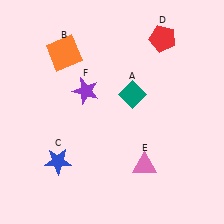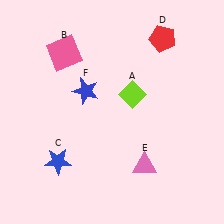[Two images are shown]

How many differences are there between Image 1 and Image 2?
There are 3 differences between the two images.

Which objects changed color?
A changed from teal to lime. B changed from orange to pink. F changed from purple to blue.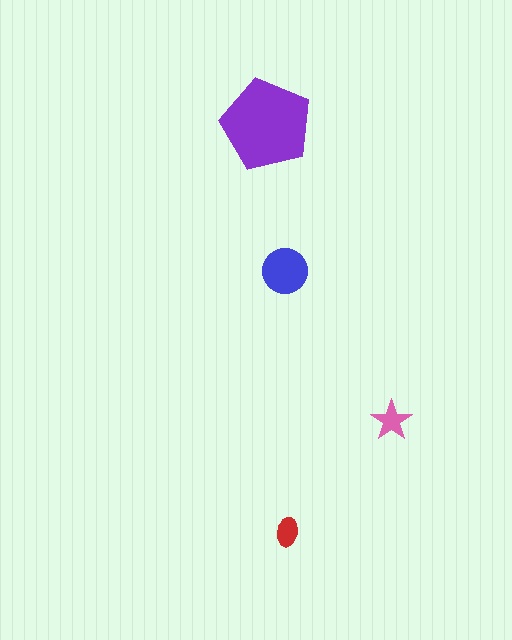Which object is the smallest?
The red ellipse.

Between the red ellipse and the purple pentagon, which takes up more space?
The purple pentagon.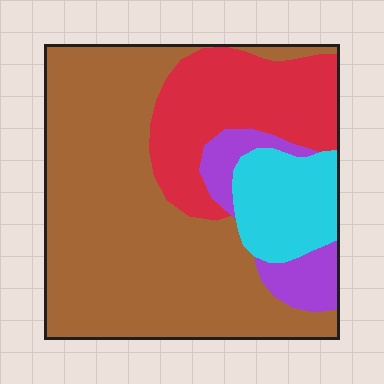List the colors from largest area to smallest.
From largest to smallest: brown, red, cyan, purple.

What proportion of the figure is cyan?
Cyan takes up less than a sixth of the figure.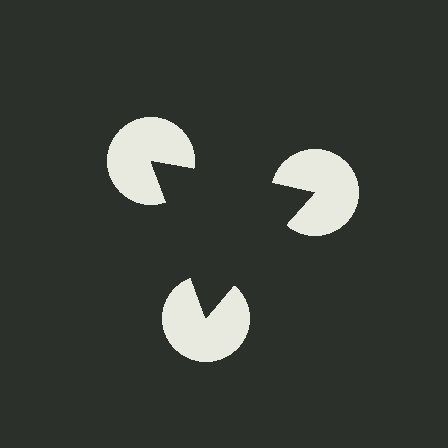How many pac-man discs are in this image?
There are 3 — one at each vertex of the illusory triangle.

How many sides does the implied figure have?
3 sides.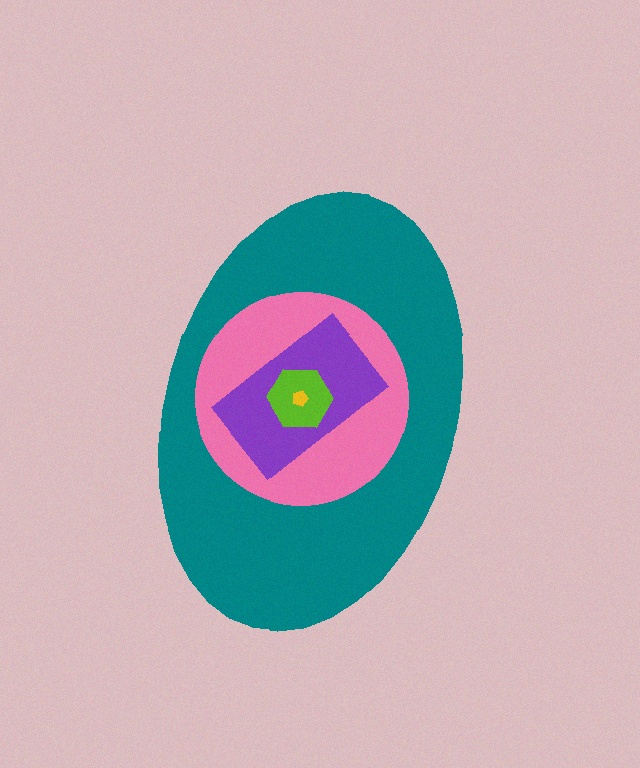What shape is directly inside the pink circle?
The purple rectangle.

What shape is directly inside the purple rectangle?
The lime hexagon.